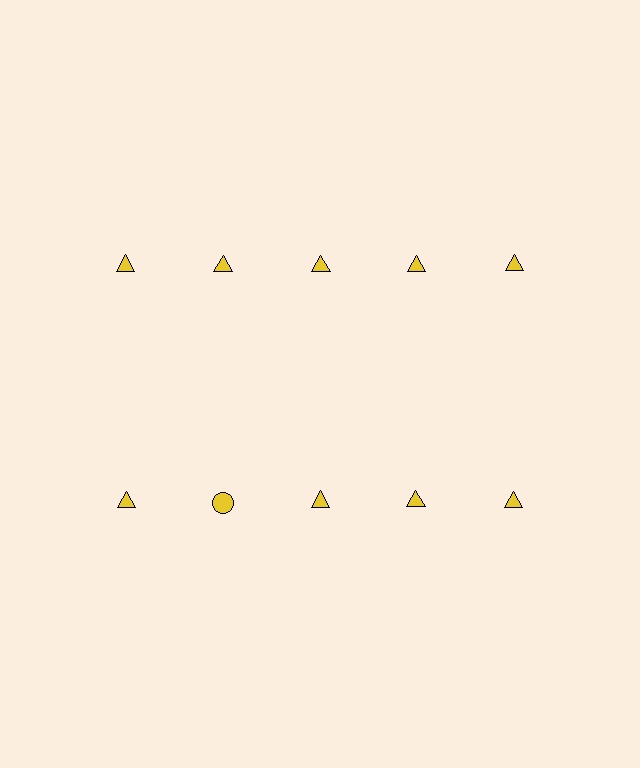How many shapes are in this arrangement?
There are 10 shapes arranged in a grid pattern.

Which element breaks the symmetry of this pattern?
The yellow circle in the second row, second from left column breaks the symmetry. All other shapes are yellow triangles.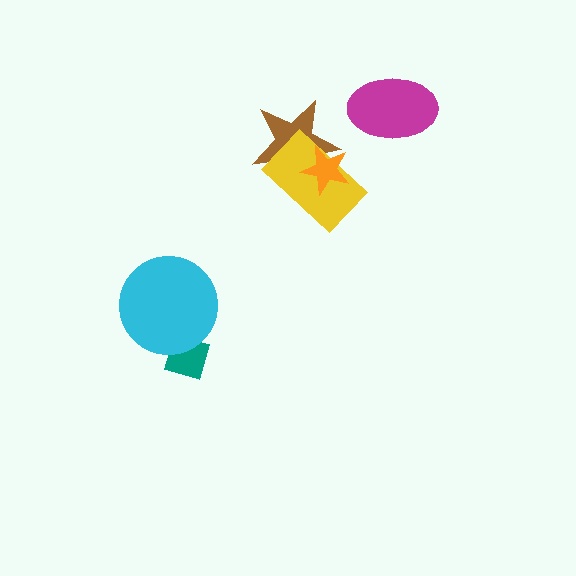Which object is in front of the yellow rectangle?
The orange star is in front of the yellow rectangle.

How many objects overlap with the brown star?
2 objects overlap with the brown star.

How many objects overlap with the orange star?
2 objects overlap with the orange star.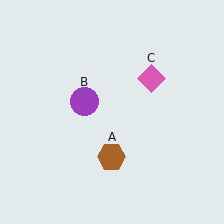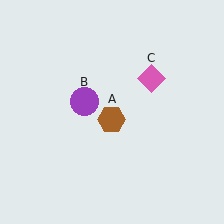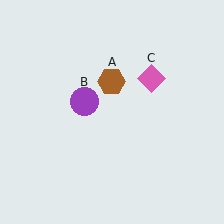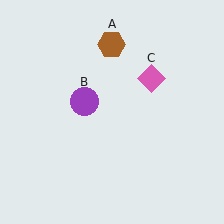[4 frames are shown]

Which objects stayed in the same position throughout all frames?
Purple circle (object B) and pink diamond (object C) remained stationary.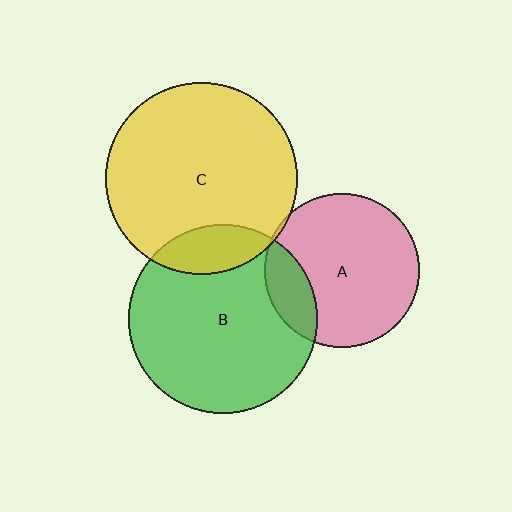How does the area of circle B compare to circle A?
Approximately 1.5 times.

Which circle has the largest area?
Circle C (yellow).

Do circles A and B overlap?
Yes.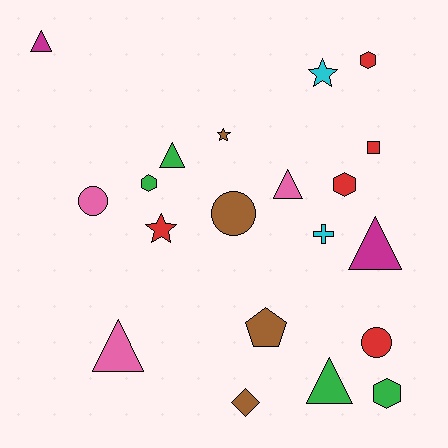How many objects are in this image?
There are 20 objects.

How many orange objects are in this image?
There are no orange objects.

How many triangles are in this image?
There are 6 triangles.